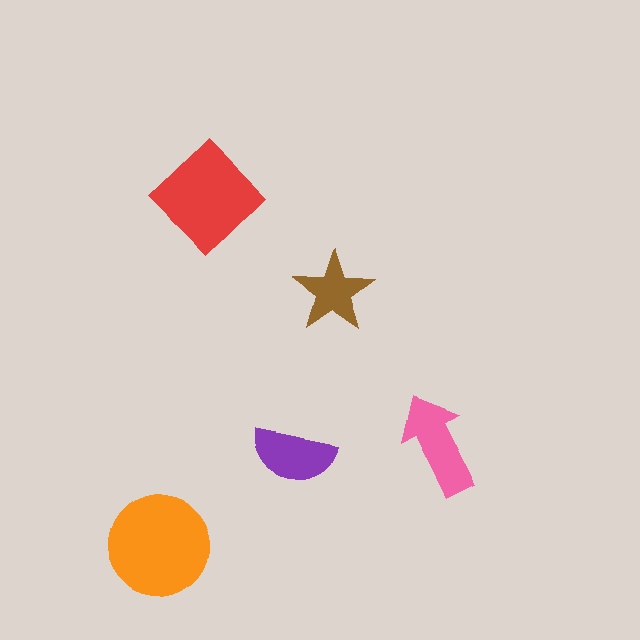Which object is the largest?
The orange circle.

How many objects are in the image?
There are 5 objects in the image.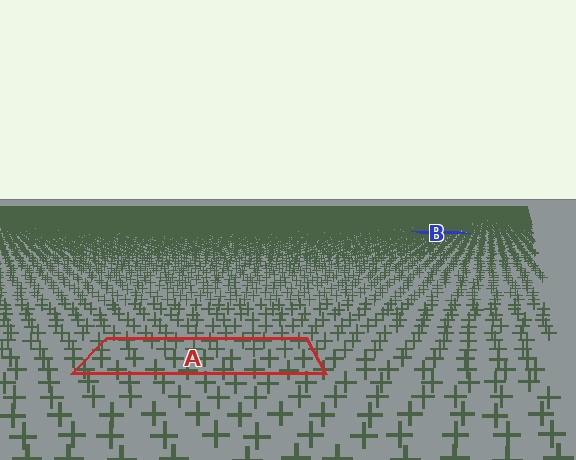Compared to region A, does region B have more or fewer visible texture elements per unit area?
Region B has more texture elements per unit area — they are packed more densely because it is farther away.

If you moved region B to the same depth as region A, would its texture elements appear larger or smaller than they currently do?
They would appear larger. At a closer depth, the same texture elements are projected at a bigger on-screen size.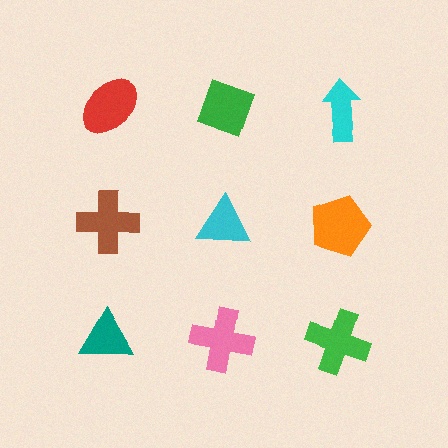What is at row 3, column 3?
A green cross.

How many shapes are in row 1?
3 shapes.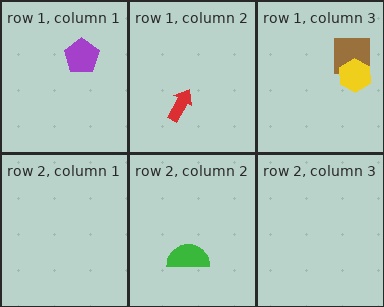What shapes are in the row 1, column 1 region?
The purple pentagon.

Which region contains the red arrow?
The row 1, column 2 region.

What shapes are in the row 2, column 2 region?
The green semicircle.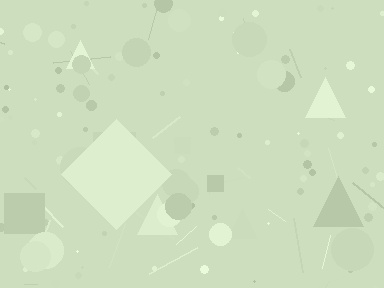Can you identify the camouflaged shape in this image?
The camouflaged shape is a diamond.